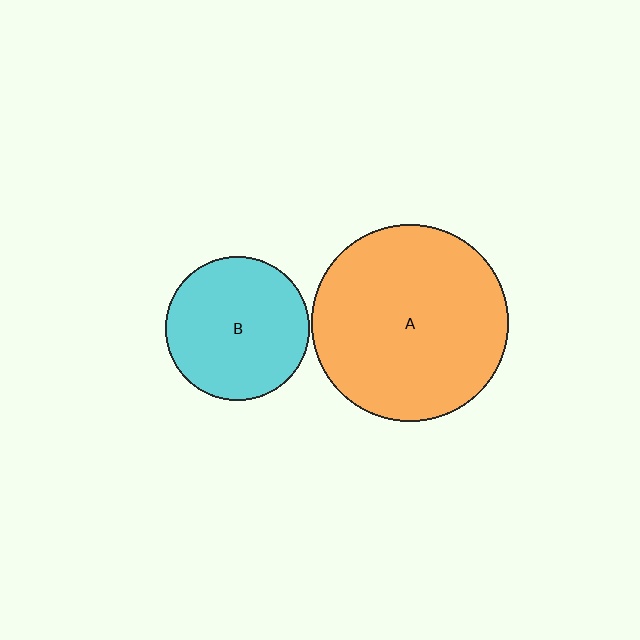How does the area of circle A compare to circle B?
Approximately 1.9 times.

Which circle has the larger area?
Circle A (orange).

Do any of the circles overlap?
No, none of the circles overlap.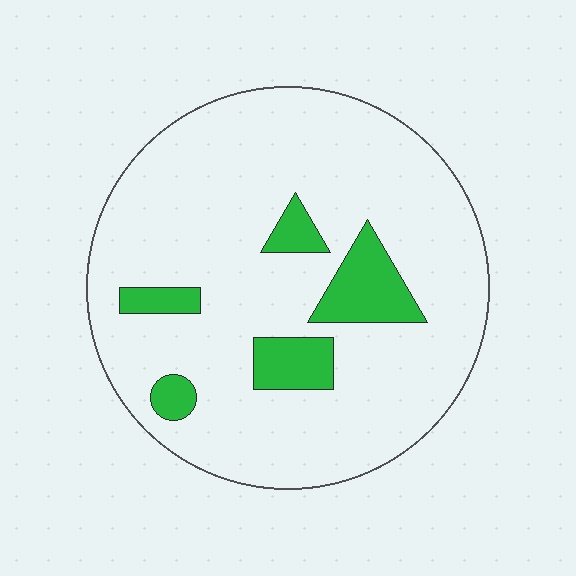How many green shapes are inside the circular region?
5.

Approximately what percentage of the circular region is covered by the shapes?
Approximately 15%.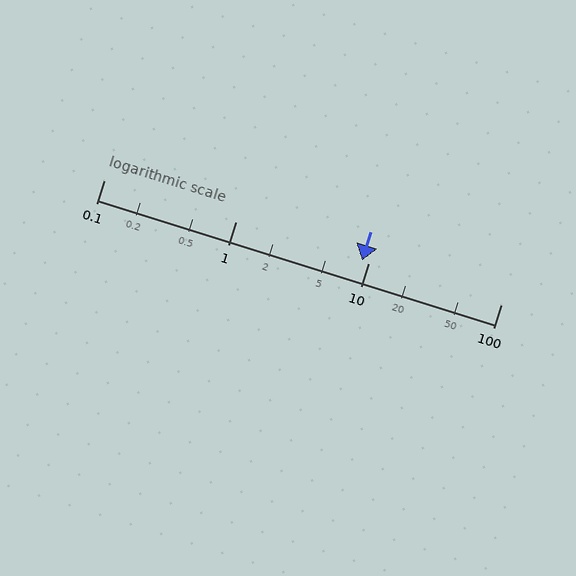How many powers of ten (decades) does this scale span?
The scale spans 3 decades, from 0.1 to 100.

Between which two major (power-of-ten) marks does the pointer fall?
The pointer is between 1 and 10.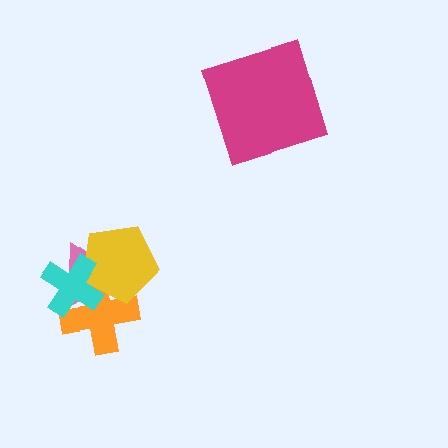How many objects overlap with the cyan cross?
3 objects overlap with the cyan cross.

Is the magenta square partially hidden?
No, no other shape covers it.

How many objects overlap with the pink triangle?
3 objects overlap with the pink triangle.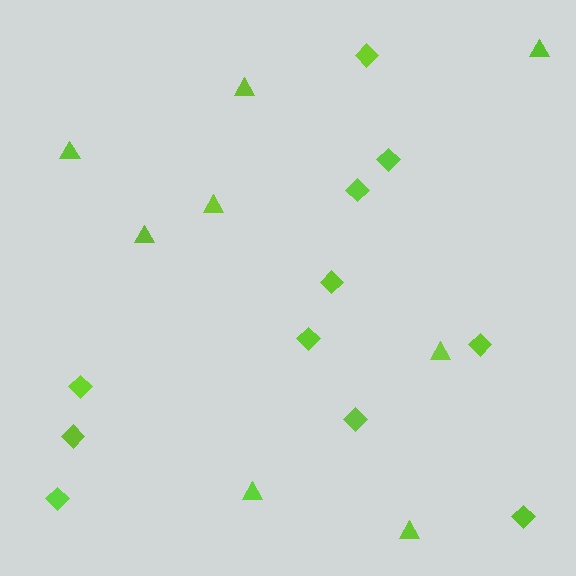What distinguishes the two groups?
There are 2 groups: one group of diamonds (11) and one group of triangles (8).